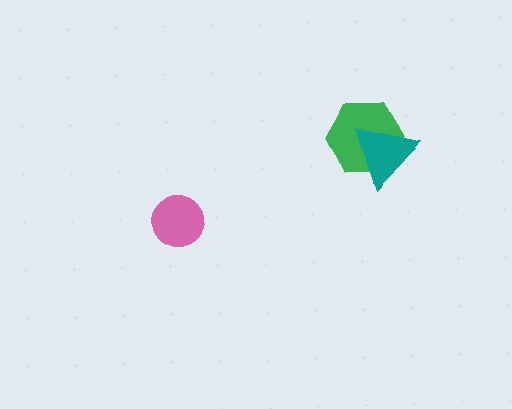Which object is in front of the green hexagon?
The teal triangle is in front of the green hexagon.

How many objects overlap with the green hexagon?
1 object overlaps with the green hexagon.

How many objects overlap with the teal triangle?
1 object overlaps with the teal triangle.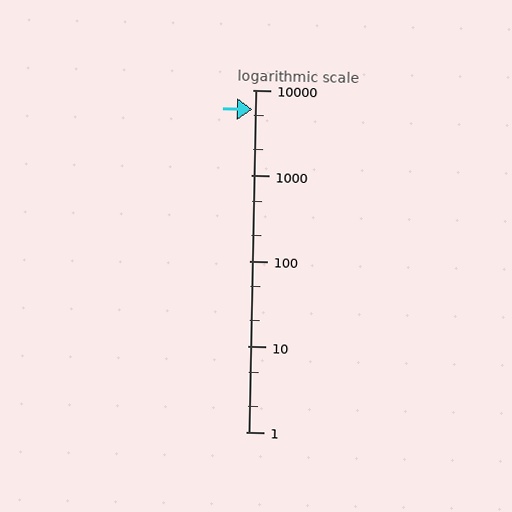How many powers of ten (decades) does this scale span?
The scale spans 4 decades, from 1 to 10000.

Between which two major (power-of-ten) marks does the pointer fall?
The pointer is between 1000 and 10000.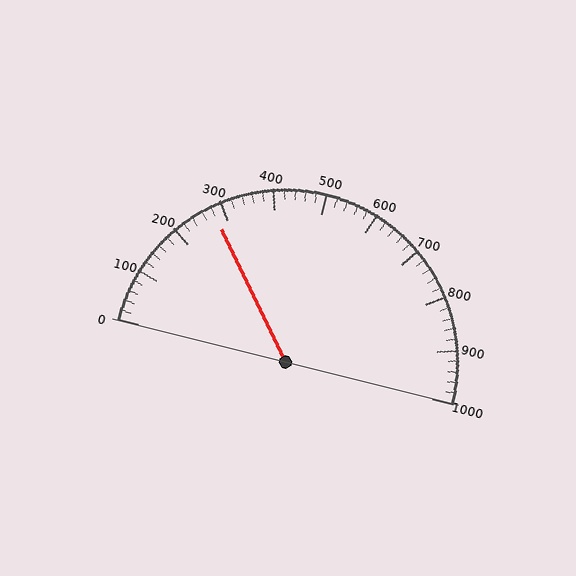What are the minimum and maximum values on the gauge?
The gauge ranges from 0 to 1000.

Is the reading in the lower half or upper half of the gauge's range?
The reading is in the lower half of the range (0 to 1000).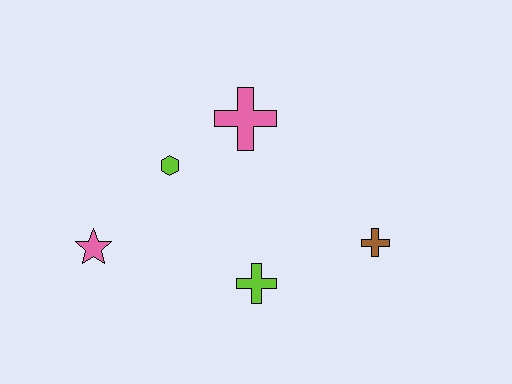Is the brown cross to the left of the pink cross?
No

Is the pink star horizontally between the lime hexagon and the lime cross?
No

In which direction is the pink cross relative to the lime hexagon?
The pink cross is to the right of the lime hexagon.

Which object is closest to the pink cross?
The lime hexagon is closest to the pink cross.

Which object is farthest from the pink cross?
The pink star is farthest from the pink cross.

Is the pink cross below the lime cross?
No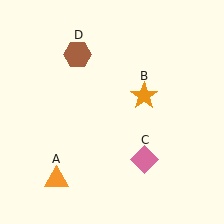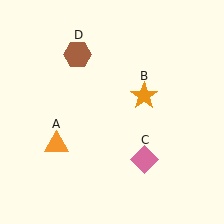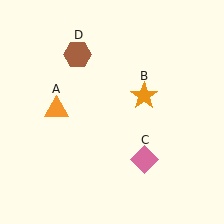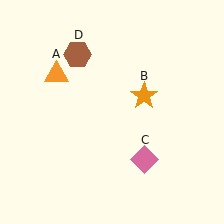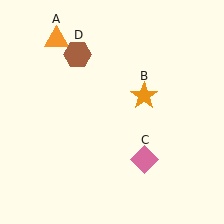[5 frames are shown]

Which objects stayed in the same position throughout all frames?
Orange star (object B) and pink diamond (object C) and brown hexagon (object D) remained stationary.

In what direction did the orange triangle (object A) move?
The orange triangle (object A) moved up.